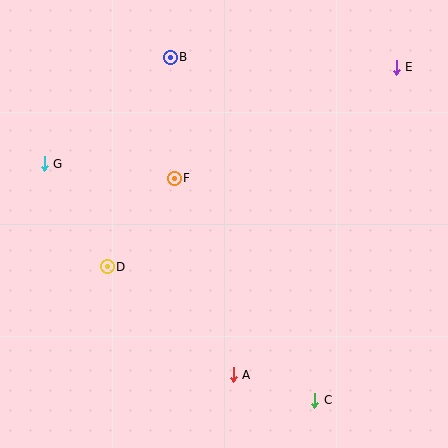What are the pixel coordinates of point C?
Point C is at (315, 400).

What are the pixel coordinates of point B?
Point B is at (170, 57).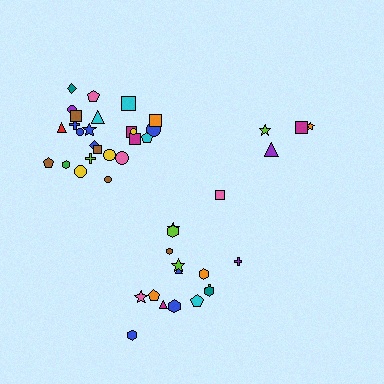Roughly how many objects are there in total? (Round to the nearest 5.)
Roughly 45 objects in total.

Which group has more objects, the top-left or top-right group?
The top-left group.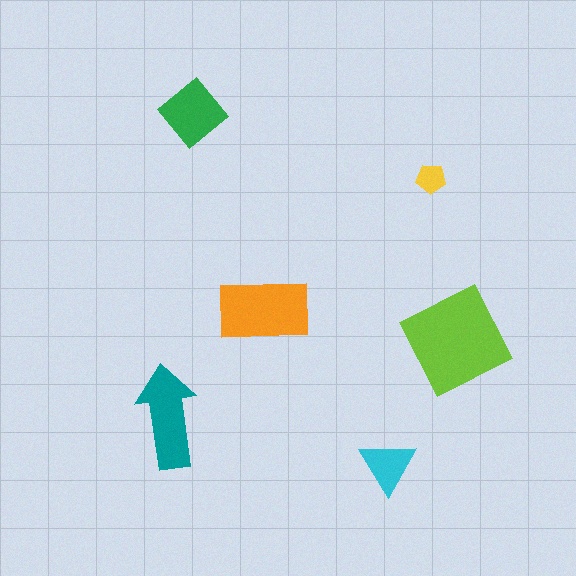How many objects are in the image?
There are 6 objects in the image.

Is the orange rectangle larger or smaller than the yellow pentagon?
Larger.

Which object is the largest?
The lime square.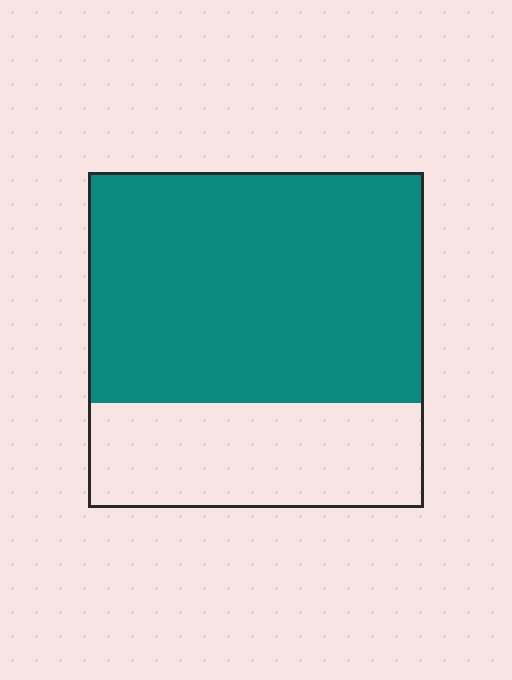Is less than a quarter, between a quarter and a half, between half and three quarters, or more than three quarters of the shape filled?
Between half and three quarters.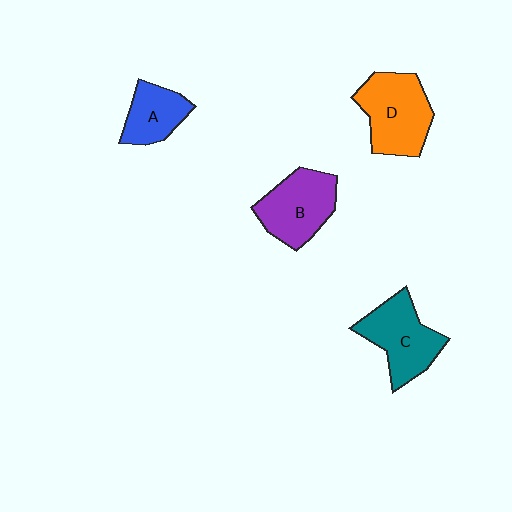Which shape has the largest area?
Shape D (orange).